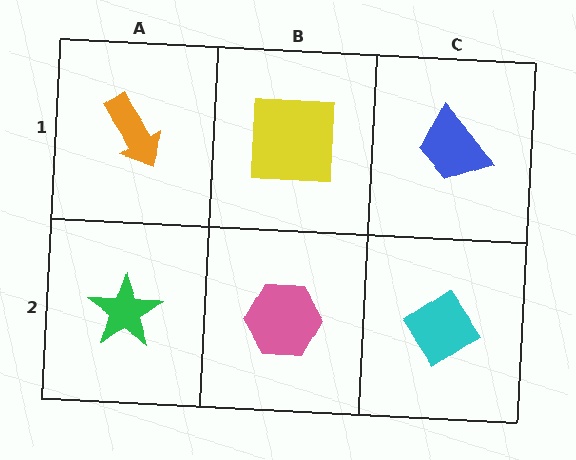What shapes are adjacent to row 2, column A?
An orange arrow (row 1, column A), a pink hexagon (row 2, column B).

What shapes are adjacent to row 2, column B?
A yellow square (row 1, column B), a green star (row 2, column A), a cyan diamond (row 2, column C).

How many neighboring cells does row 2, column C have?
2.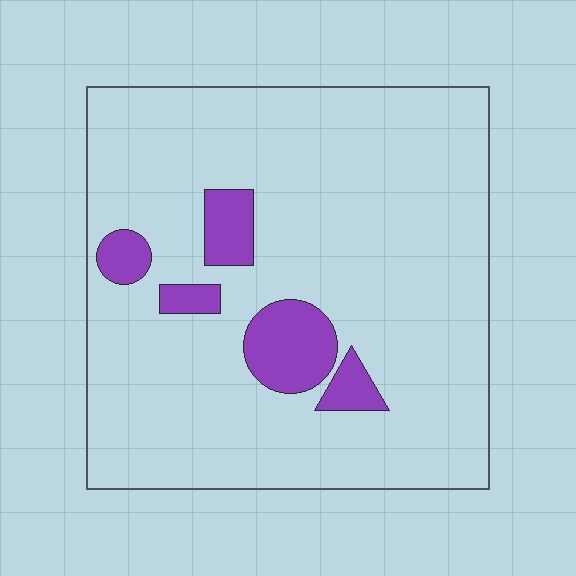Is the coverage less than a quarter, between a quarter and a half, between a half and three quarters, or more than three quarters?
Less than a quarter.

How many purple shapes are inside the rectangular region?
5.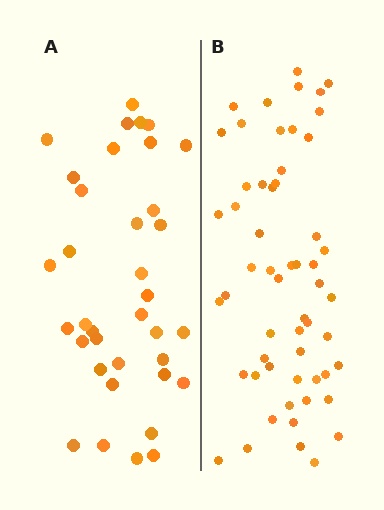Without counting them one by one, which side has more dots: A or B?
Region B (the right region) has more dots.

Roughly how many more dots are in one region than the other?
Region B has approximately 20 more dots than region A.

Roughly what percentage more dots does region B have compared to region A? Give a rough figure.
About 55% more.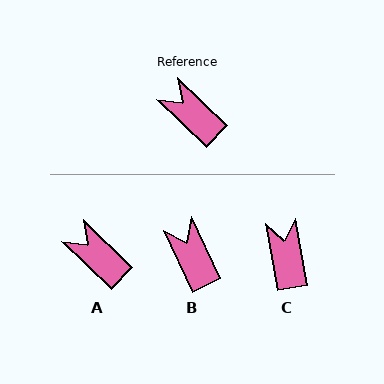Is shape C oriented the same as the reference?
No, it is off by about 36 degrees.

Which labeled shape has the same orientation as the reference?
A.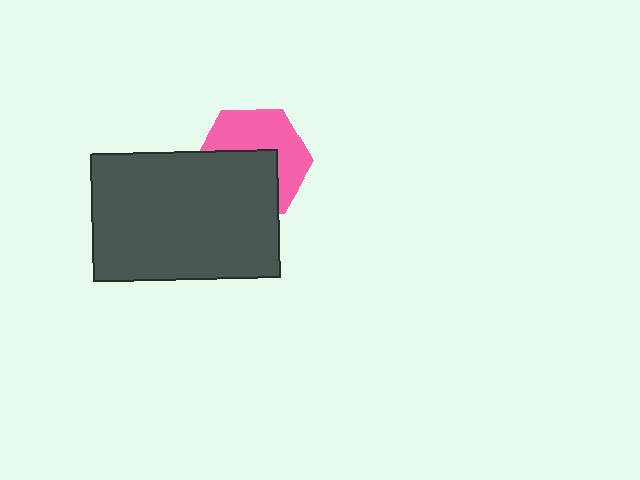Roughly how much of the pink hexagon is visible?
About half of it is visible (roughly 51%).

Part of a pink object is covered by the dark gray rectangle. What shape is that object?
It is a hexagon.